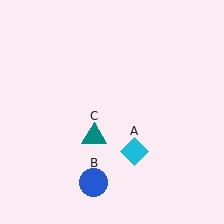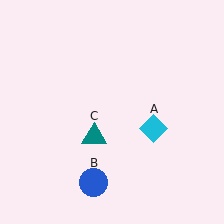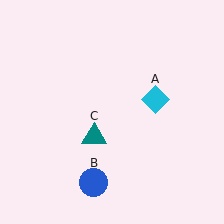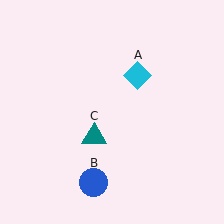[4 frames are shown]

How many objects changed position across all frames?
1 object changed position: cyan diamond (object A).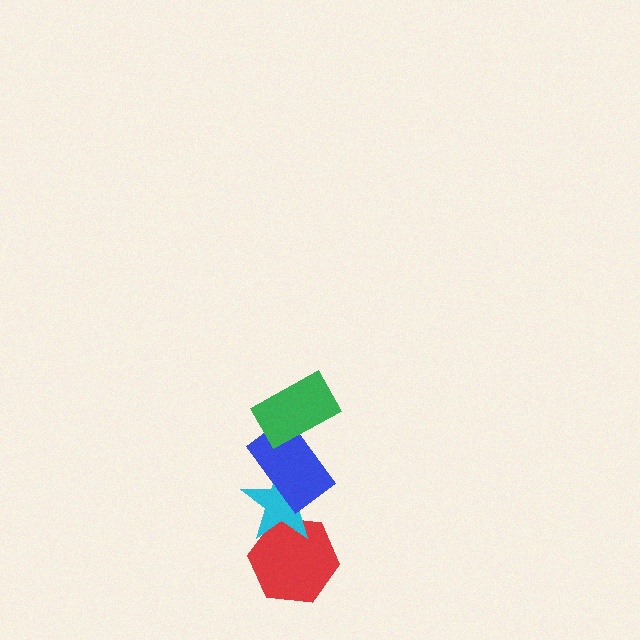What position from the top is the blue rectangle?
The blue rectangle is 2nd from the top.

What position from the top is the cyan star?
The cyan star is 3rd from the top.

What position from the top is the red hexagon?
The red hexagon is 4th from the top.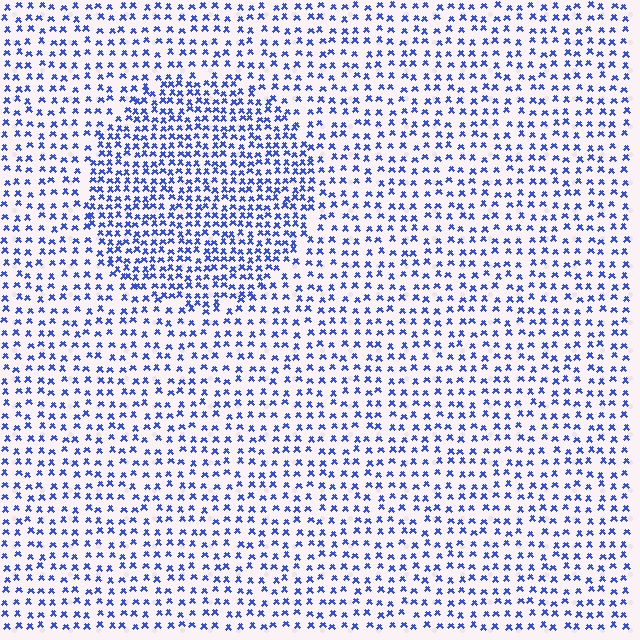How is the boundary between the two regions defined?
The boundary is defined by a change in element density (approximately 1.8x ratio). All elements are the same color, size, and shape.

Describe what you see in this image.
The image contains small blue elements arranged at two different densities. A circle-shaped region is visible where the elements are more densely packed than the surrounding area.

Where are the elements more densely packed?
The elements are more densely packed inside the circle boundary.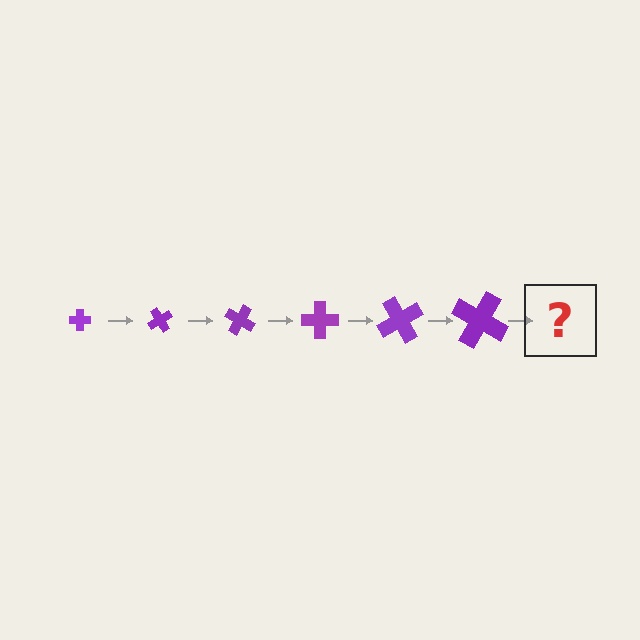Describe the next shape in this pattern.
It should be a cross, larger than the previous one and rotated 360 degrees from the start.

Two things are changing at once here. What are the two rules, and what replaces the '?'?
The two rules are that the cross grows larger each step and it rotates 60 degrees each step. The '?' should be a cross, larger than the previous one and rotated 360 degrees from the start.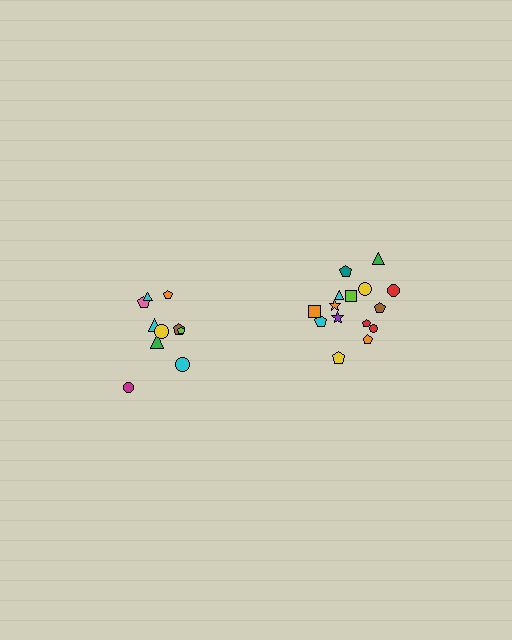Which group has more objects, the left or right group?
The right group.